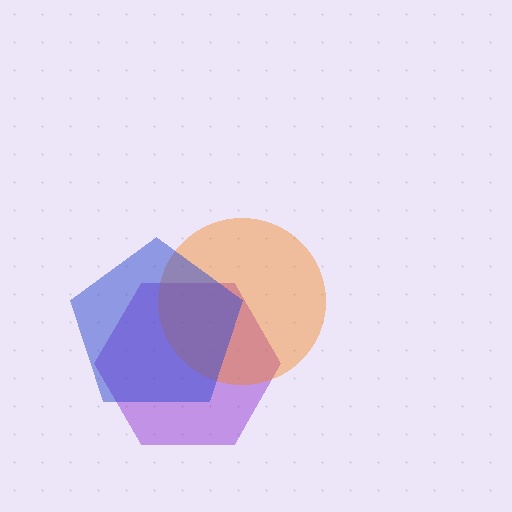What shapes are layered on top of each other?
The layered shapes are: a purple hexagon, an orange circle, a blue pentagon.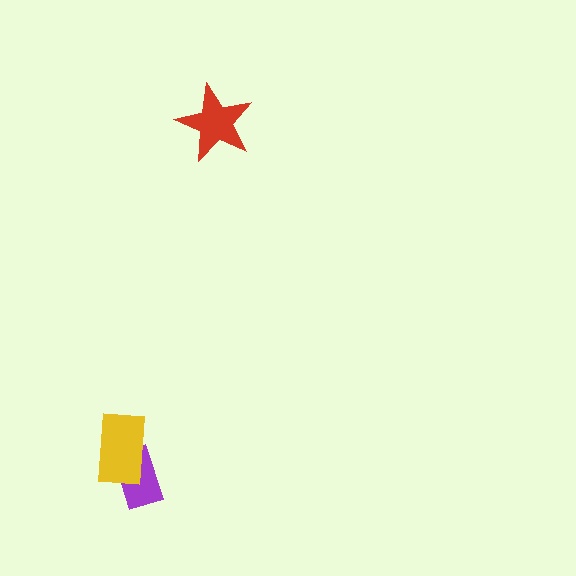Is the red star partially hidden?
No, no other shape covers it.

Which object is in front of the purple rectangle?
The yellow rectangle is in front of the purple rectangle.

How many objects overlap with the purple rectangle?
1 object overlaps with the purple rectangle.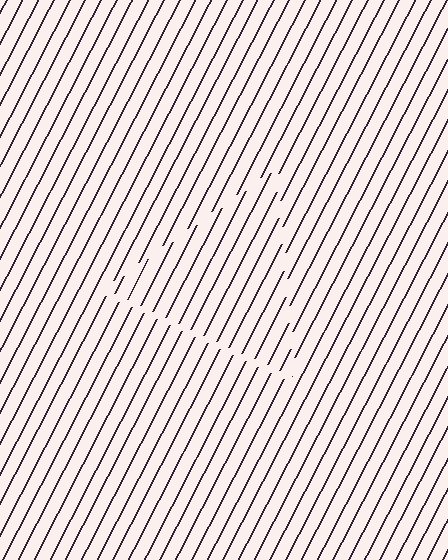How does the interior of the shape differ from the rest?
The interior of the shape contains the same grating, shifted by half a period — the contour is defined by the phase discontinuity where line-ends from the inner and outer gratings abut.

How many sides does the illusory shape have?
3 sides — the line-ends trace a triangle.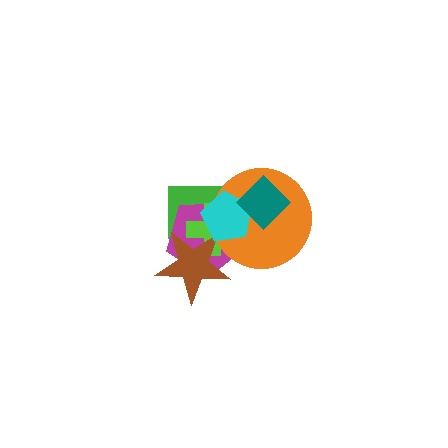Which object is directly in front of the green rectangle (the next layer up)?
The magenta pentagon is directly in front of the green rectangle.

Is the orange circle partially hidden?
Yes, it is partially covered by another shape.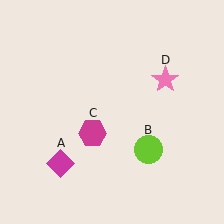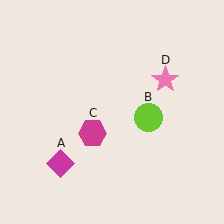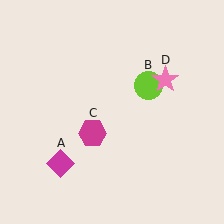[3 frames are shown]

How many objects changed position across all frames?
1 object changed position: lime circle (object B).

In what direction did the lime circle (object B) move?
The lime circle (object B) moved up.